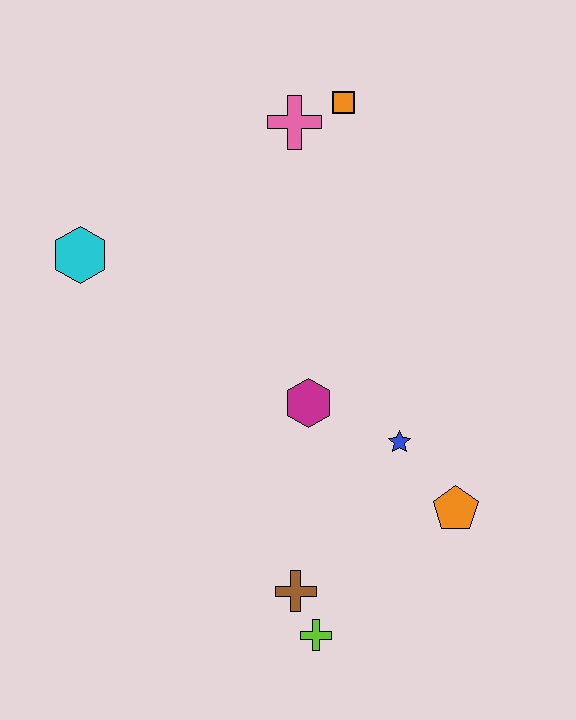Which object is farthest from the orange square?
The lime cross is farthest from the orange square.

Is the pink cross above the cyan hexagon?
Yes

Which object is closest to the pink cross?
The orange square is closest to the pink cross.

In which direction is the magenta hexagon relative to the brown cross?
The magenta hexagon is above the brown cross.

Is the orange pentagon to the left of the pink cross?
No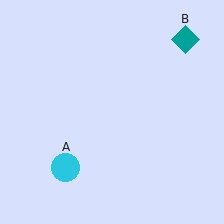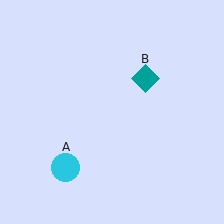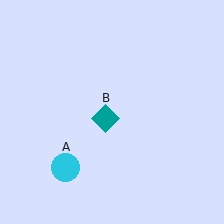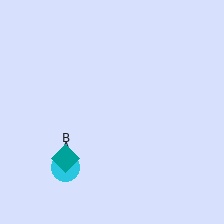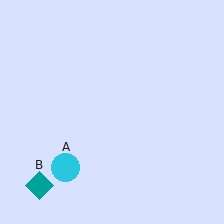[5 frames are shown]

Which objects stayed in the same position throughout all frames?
Cyan circle (object A) remained stationary.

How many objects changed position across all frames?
1 object changed position: teal diamond (object B).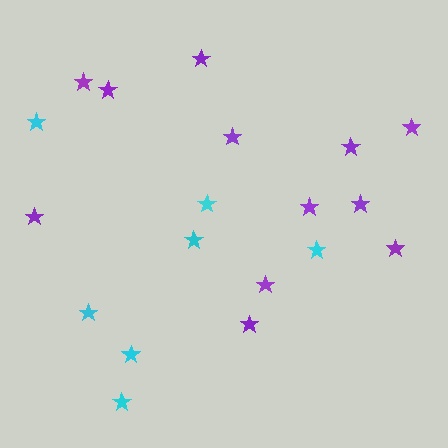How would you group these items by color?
There are 2 groups: one group of cyan stars (7) and one group of purple stars (12).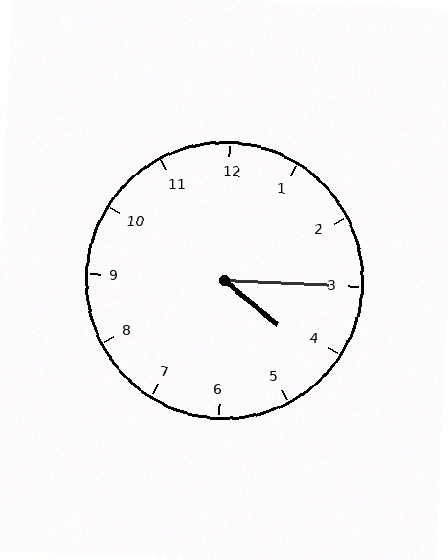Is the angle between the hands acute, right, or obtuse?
It is acute.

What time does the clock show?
4:15.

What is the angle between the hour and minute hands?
Approximately 38 degrees.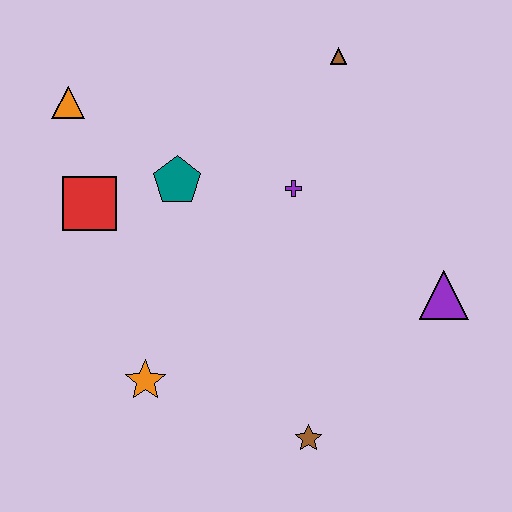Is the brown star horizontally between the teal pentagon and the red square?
No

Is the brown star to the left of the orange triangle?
No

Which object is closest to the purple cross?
The teal pentagon is closest to the purple cross.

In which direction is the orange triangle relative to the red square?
The orange triangle is above the red square.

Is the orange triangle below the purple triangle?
No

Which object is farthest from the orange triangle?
The purple triangle is farthest from the orange triangle.